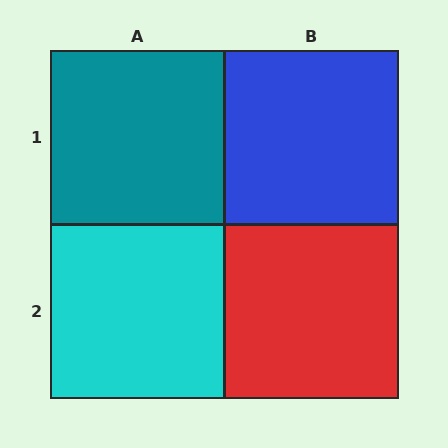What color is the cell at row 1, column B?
Blue.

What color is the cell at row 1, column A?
Teal.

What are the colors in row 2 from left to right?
Cyan, red.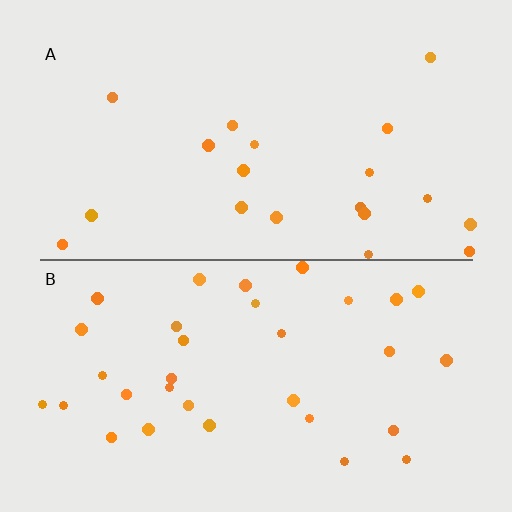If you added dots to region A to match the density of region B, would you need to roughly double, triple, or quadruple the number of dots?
Approximately double.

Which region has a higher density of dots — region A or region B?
B (the bottom).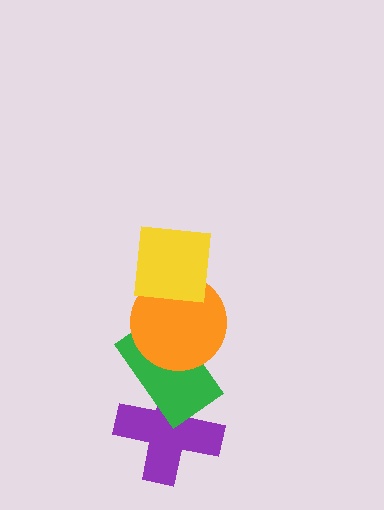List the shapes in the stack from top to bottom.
From top to bottom: the yellow square, the orange circle, the green rectangle, the purple cross.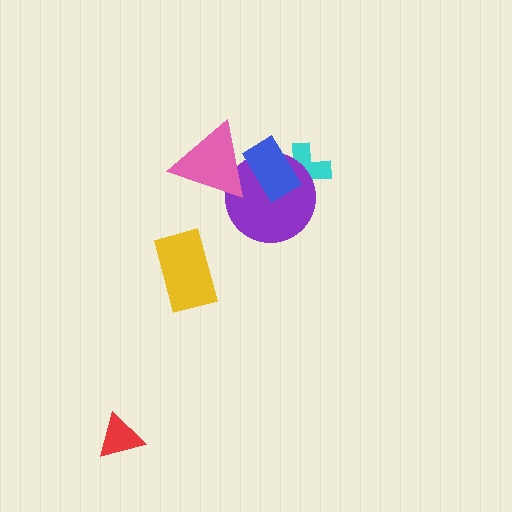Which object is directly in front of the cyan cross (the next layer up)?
The purple circle is directly in front of the cyan cross.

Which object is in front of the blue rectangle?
The pink triangle is in front of the blue rectangle.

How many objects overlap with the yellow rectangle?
0 objects overlap with the yellow rectangle.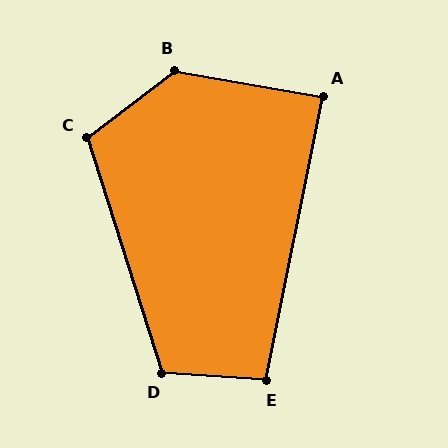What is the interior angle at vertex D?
Approximately 111 degrees (obtuse).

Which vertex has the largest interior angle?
B, at approximately 132 degrees.